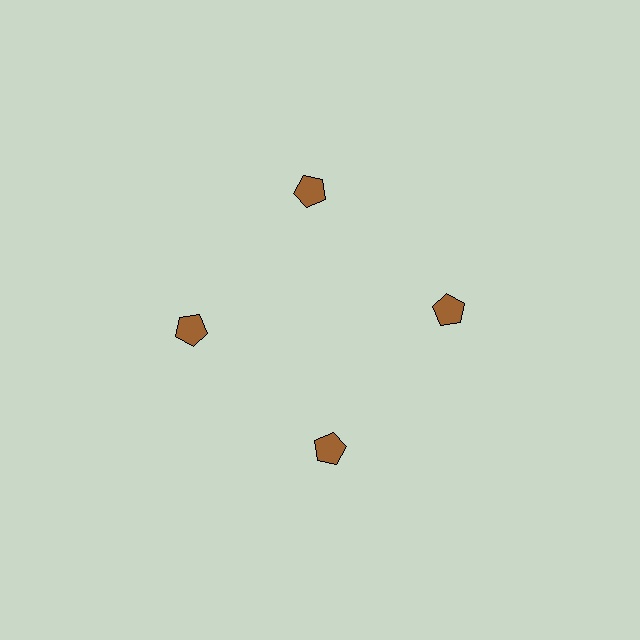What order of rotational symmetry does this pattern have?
This pattern has 4-fold rotational symmetry.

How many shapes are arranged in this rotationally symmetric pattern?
There are 4 shapes, arranged in 4 groups of 1.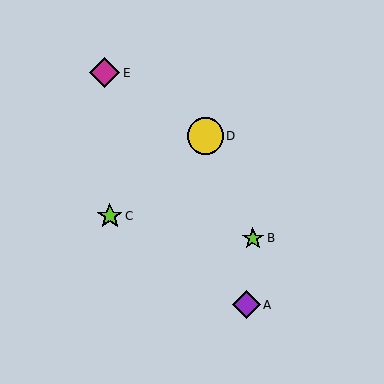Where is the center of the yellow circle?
The center of the yellow circle is at (205, 136).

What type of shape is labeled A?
Shape A is a purple diamond.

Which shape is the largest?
The yellow circle (labeled D) is the largest.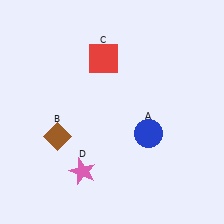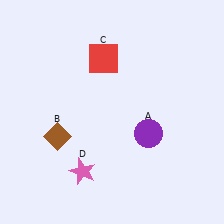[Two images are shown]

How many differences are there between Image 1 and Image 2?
There is 1 difference between the two images.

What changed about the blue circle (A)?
In Image 1, A is blue. In Image 2, it changed to purple.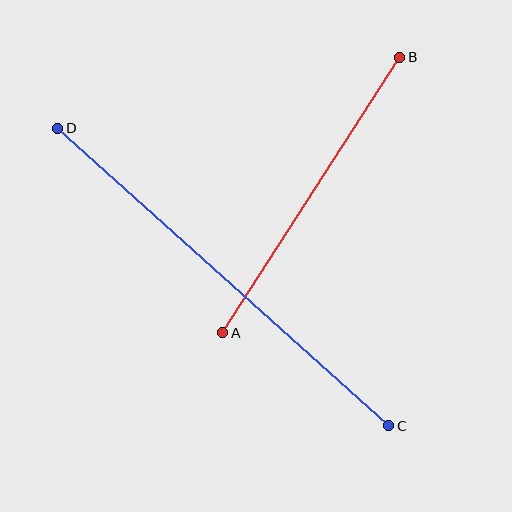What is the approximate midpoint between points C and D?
The midpoint is at approximately (223, 277) pixels.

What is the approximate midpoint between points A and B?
The midpoint is at approximately (311, 195) pixels.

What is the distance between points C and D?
The distance is approximately 445 pixels.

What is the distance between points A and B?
The distance is approximately 328 pixels.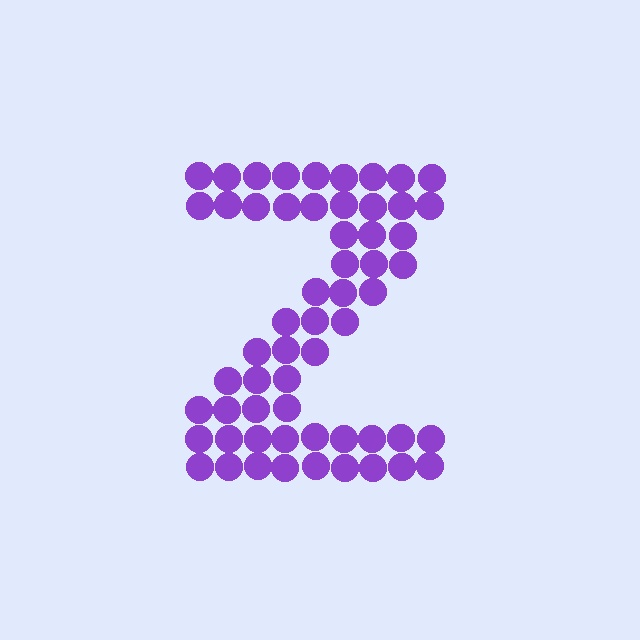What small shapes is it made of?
It is made of small circles.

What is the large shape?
The large shape is the letter Z.